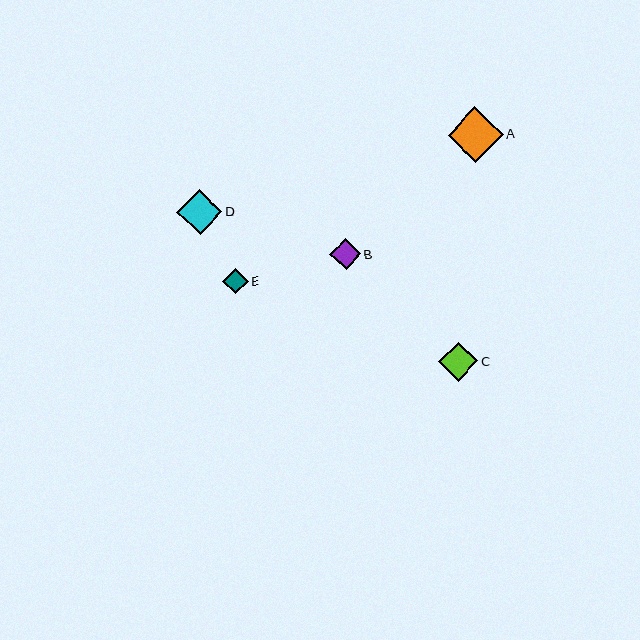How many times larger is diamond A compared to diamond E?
Diamond A is approximately 2.2 times the size of diamond E.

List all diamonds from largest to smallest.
From largest to smallest: A, D, C, B, E.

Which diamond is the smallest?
Diamond E is the smallest with a size of approximately 25 pixels.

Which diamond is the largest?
Diamond A is the largest with a size of approximately 55 pixels.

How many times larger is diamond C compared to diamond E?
Diamond C is approximately 1.5 times the size of diamond E.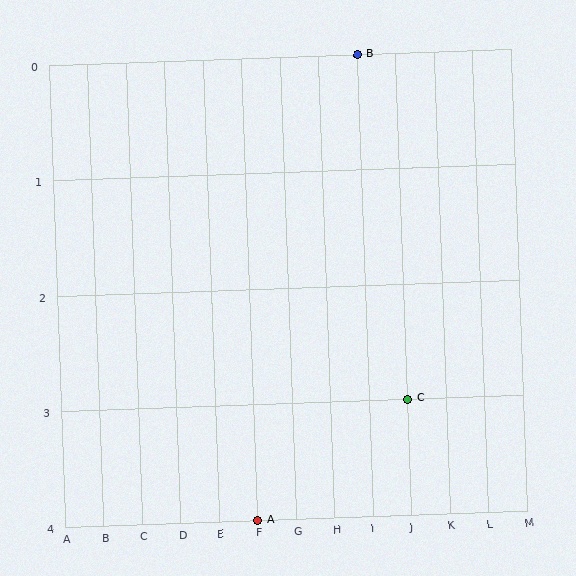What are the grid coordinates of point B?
Point B is at grid coordinates (I, 0).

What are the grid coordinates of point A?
Point A is at grid coordinates (F, 4).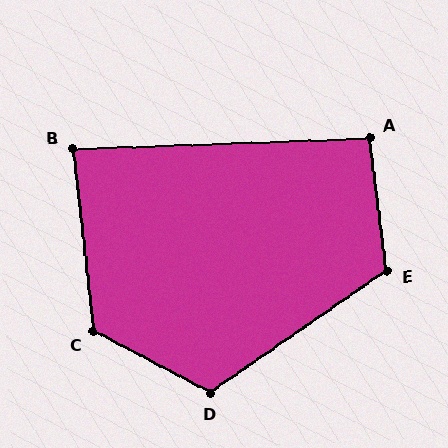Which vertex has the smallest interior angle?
B, at approximately 86 degrees.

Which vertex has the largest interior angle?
C, at approximately 124 degrees.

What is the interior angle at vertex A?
Approximately 95 degrees (obtuse).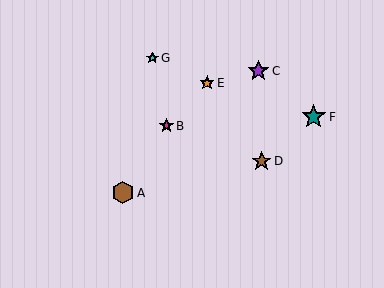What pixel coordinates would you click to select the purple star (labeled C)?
Click at (258, 71) to select the purple star C.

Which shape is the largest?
The teal star (labeled F) is the largest.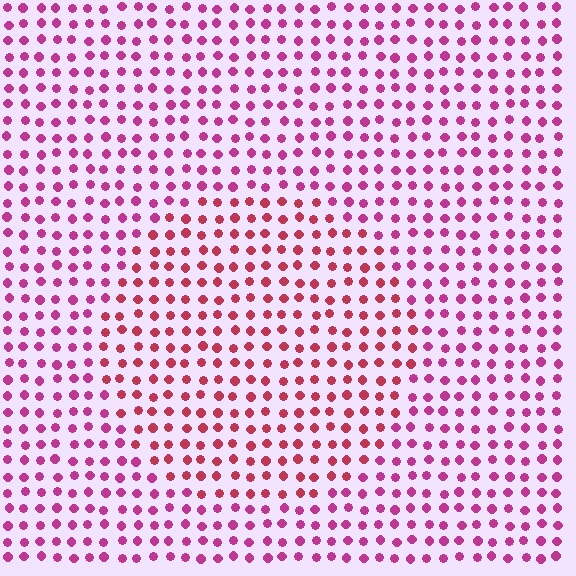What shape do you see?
I see a circle.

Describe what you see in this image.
The image is filled with small magenta elements in a uniform arrangement. A circle-shaped region is visible where the elements are tinted to a slightly different hue, forming a subtle color boundary.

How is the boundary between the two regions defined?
The boundary is defined purely by a slight shift in hue (about 28 degrees). Spacing, size, and orientation are identical on both sides.